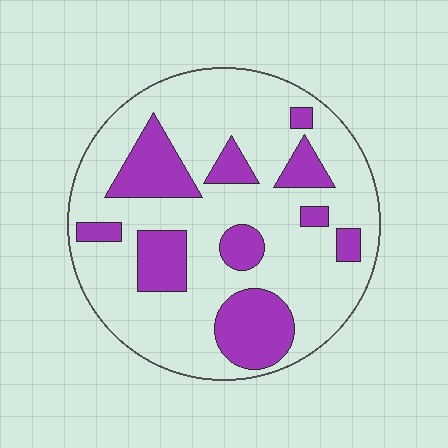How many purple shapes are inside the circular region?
10.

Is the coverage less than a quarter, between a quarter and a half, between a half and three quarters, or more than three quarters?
Between a quarter and a half.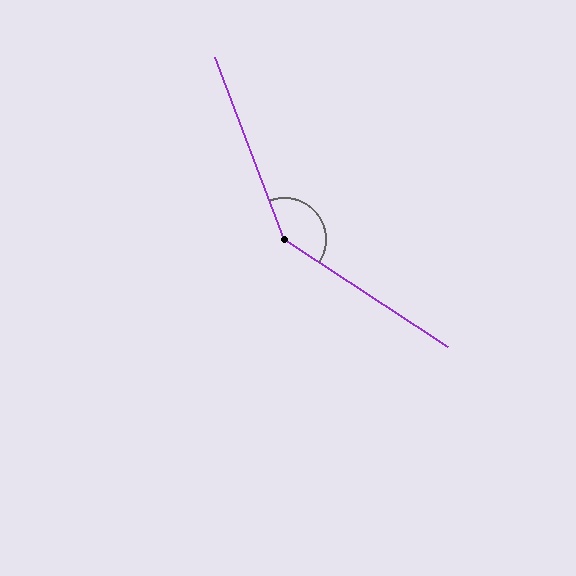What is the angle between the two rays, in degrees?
Approximately 144 degrees.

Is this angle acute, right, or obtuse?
It is obtuse.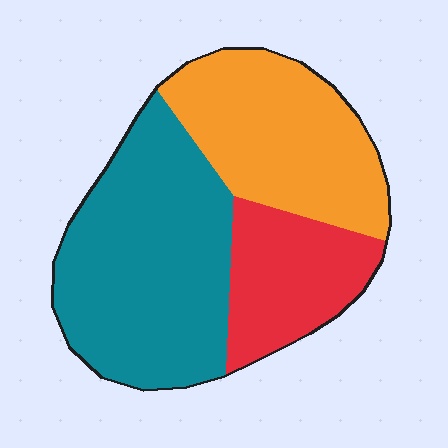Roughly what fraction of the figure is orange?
Orange covers 33% of the figure.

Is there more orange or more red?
Orange.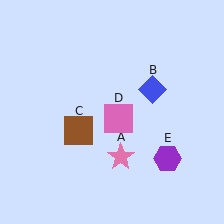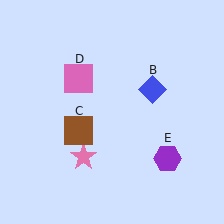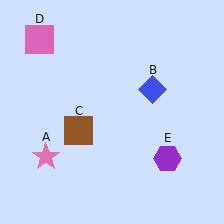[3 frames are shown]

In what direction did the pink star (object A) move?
The pink star (object A) moved left.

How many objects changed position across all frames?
2 objects changed position: pink star (object A), pink square (object D).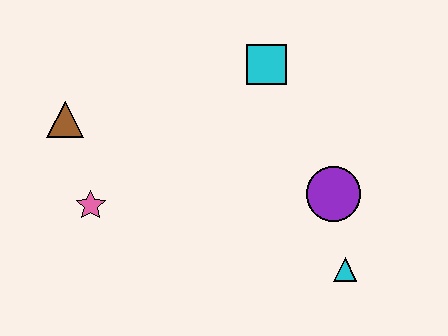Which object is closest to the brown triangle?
The pink star is closest to the brown triangle.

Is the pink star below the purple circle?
Yes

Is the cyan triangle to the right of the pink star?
Yes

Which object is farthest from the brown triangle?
The cyan triangle is farthest from the brown triangle.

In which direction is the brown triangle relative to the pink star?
The brown triangle is above the pink star.